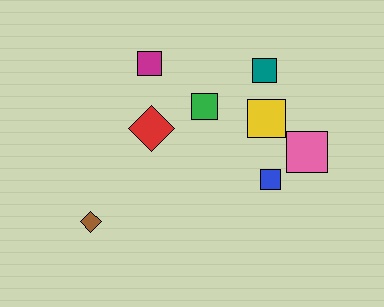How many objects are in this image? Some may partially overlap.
There are 8 objects.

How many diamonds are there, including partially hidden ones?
There are 2 diamonds.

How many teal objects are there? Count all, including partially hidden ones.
There is 1 teal object.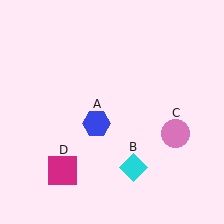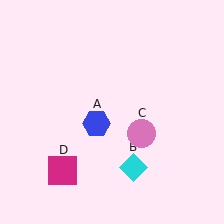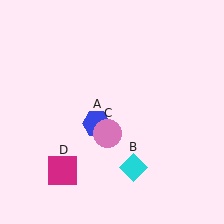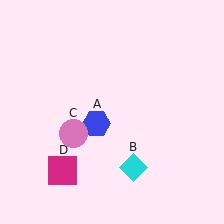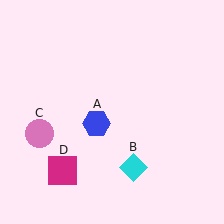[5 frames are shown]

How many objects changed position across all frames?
1 object changed position: pink circle (object C).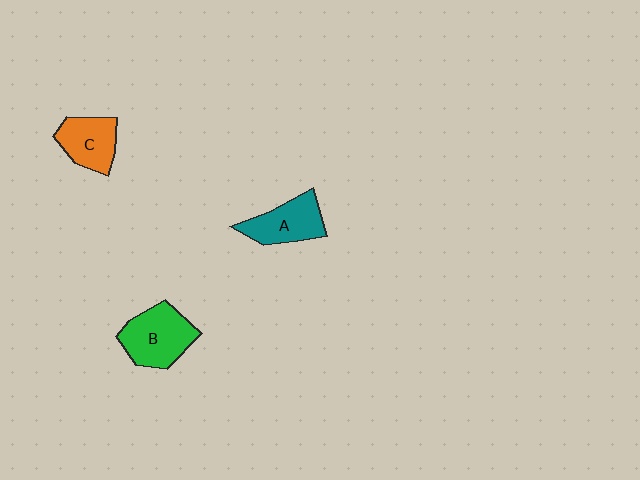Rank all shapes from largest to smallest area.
From largest to smallest: B (green), A (teal), C (orange).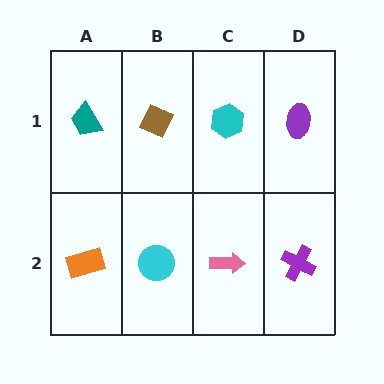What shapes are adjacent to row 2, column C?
A cyan hexagon (row 1, column C), a cyan circle (row 2, column B), a purple cross (row 2, column D).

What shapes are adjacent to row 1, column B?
A cyan circle (row 2, column B), a teal trapezoid (row 1, column A), a cyan hexagon (row 1, column C).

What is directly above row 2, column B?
A brown diamond.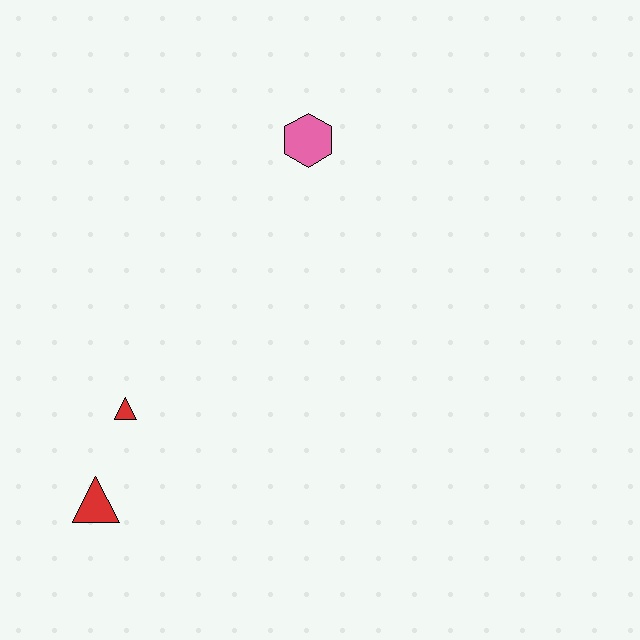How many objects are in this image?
There are 3 objects.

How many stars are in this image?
There are no stars.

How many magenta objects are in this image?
There are no magenta objects.